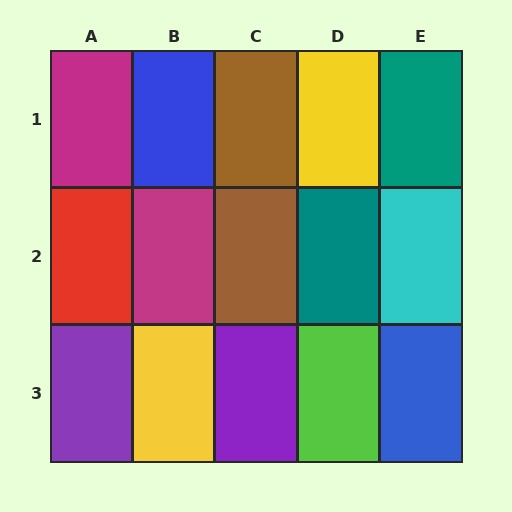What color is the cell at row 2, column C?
Brown.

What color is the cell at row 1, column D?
Yellow.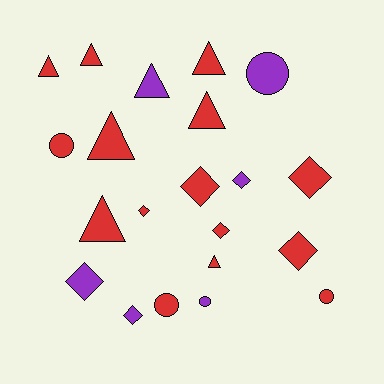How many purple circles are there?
There are 2 purple circles.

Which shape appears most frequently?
Triangle, with 8 objects.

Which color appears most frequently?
Red, with 15 objects.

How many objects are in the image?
There are 21 objects.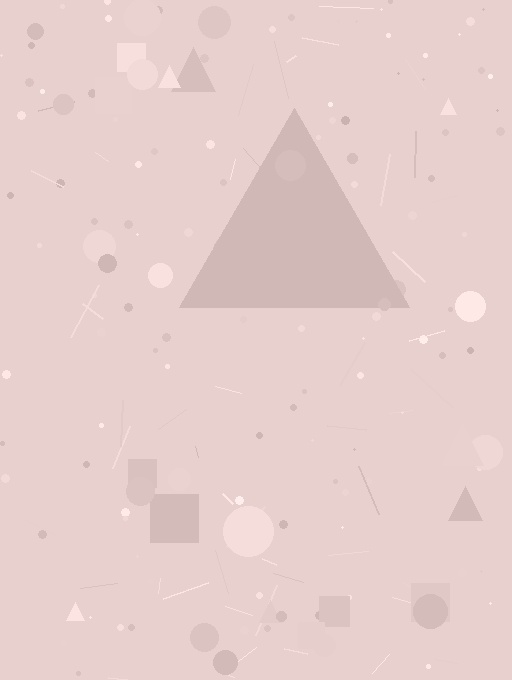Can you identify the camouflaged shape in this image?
The camouflaged shape is a triangle.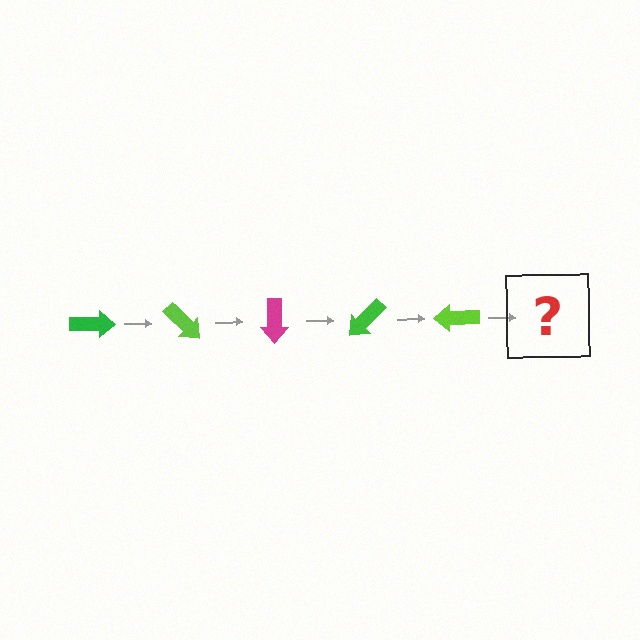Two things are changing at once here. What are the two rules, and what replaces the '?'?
The two rules are that it rotates 45 degrees each step and the color cycles through green, lime, and magenta. The '?' should be a magenta arrow, rotated 225 degrees from the start.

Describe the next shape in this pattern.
It should be a magenta arrow, rotated 225 degrees from the start.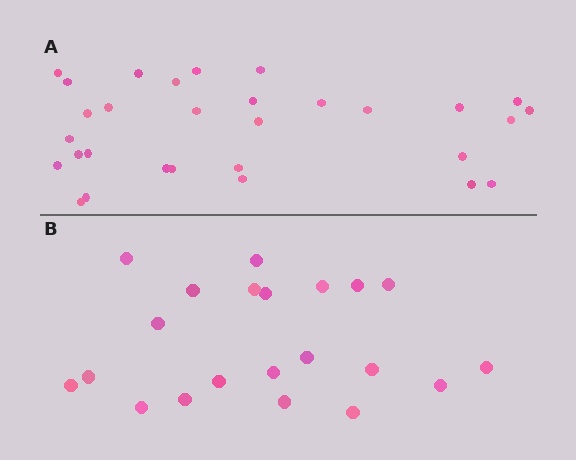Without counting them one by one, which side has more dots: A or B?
Region A (the top region) has more dots.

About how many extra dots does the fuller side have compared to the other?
Region A has roughly 8 or so more dots than region B.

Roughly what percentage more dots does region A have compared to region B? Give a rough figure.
About 45% more.